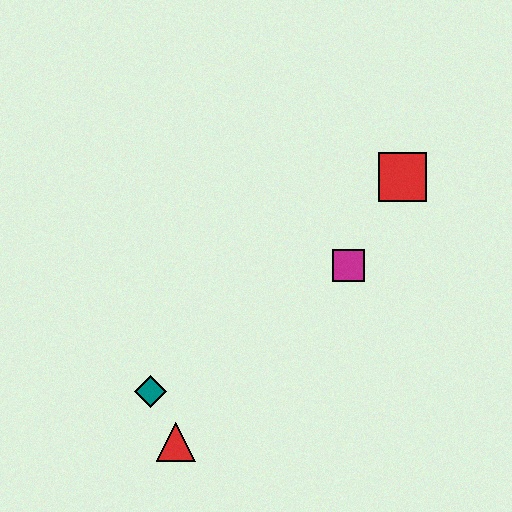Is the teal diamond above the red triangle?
Yes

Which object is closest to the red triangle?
The teal diamond is closest to the red triangle.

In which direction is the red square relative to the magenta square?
The red square is above the magenta square.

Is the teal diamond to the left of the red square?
Yes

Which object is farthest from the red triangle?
The red square is farthest from the red triangle.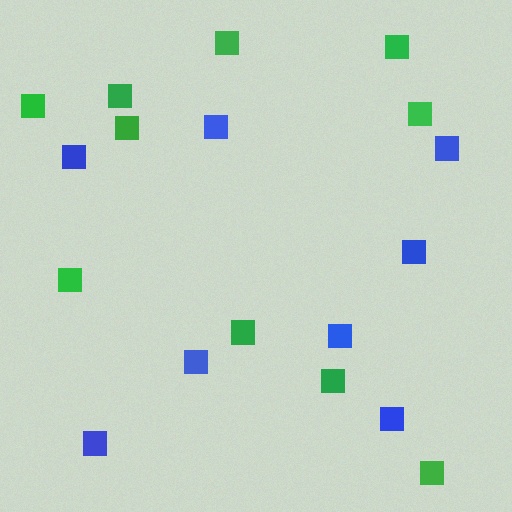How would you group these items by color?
There are 2 groups: one group of blue squares (8) and one group of green squares (10).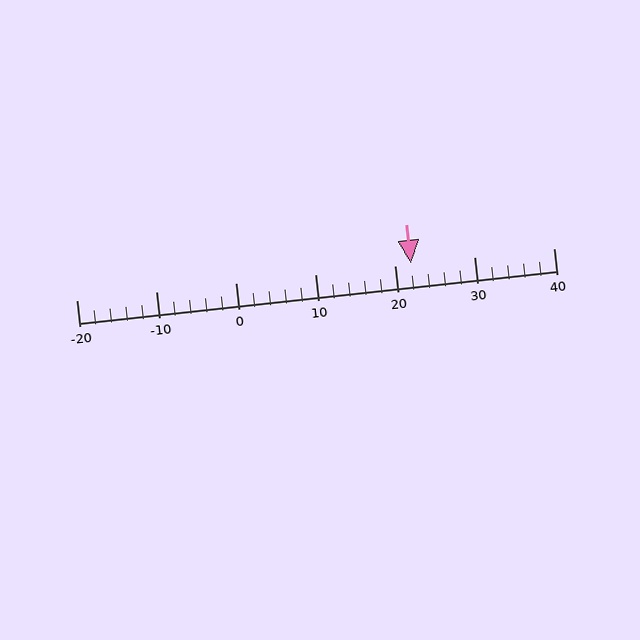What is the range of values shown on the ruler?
The ruler shows values from -20 to 40.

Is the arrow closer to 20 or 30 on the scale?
The arrow is closer to 20.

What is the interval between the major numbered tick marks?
The major tick marks are spaced 10 units apart.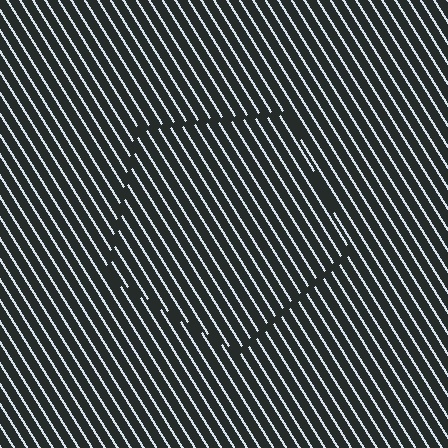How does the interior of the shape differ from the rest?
The interior of the shape contains the same grating, shifted by half a period — the contour is defined by the phase discontinuity where line-ends from the inner and outer gratings abut.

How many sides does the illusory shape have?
5 sides — the line-ends trace a pentagon.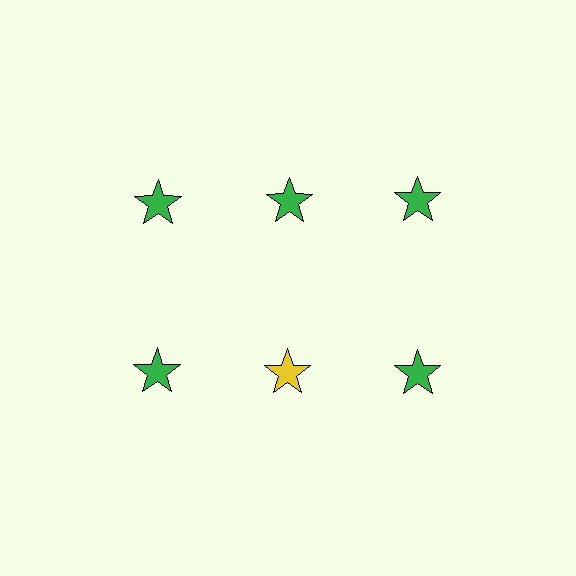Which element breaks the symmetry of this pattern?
The yellow star in the second row, second from left column breaks the symmetry. All other shapes are green stars.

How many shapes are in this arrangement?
There are 6 shapes arranged in a grid pattern.